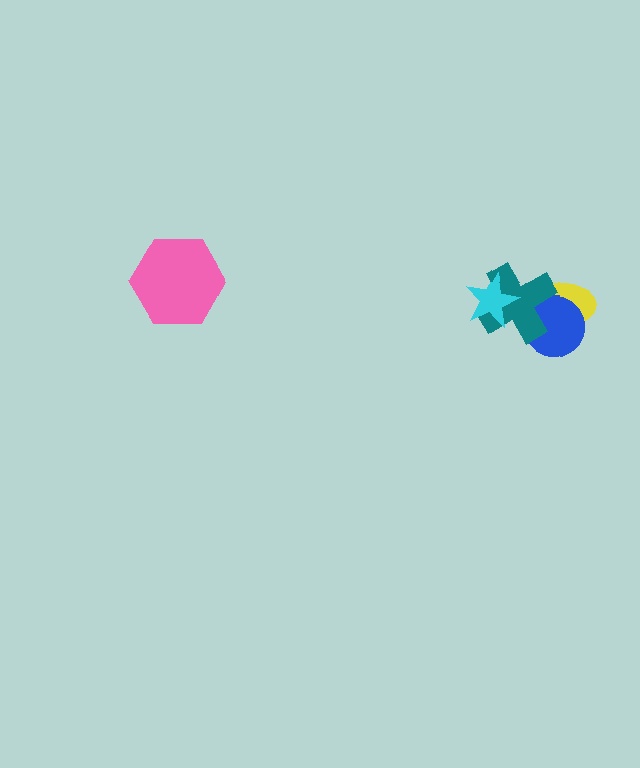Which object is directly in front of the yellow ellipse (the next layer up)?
The blue circle is directly in front of the yellow ellipse.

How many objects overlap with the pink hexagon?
0 objects overlap with the pink hexagon.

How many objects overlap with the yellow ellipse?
2 objects overlap with the yellow ellipse.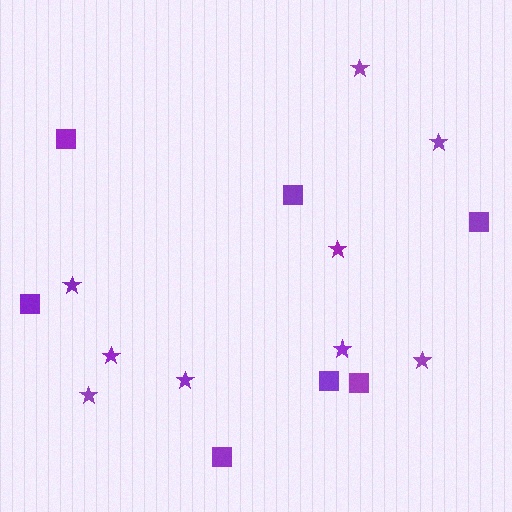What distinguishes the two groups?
There are 2 groups: one group of squares (7) and one group of stars (9).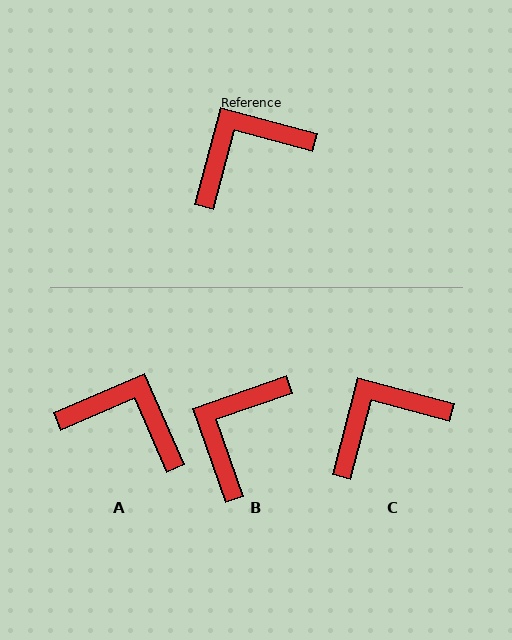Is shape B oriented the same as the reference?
No, it is off by about 34 degrees.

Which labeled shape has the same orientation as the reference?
C.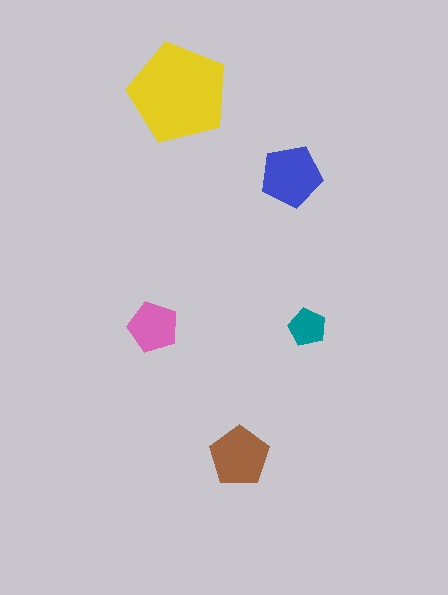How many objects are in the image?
There are 5 objects in the image.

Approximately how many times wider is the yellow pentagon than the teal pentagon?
About 2.5 times wider.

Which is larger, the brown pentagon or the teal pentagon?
The brown one.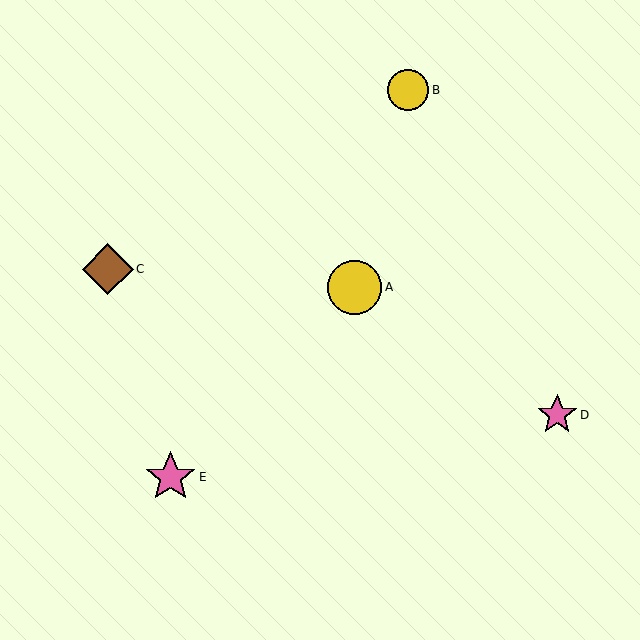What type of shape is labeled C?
Shape C is a brown diamond.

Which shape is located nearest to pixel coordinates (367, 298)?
The yellow circle (labeled A) at (355, 288) is nearest to that location.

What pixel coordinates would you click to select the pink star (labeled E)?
Click at (171, 477) to select the pink star E.